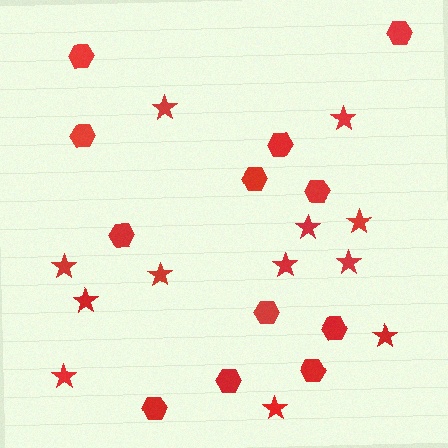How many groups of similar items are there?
There are 2 groups: one group of stars (12) and one group of hexagons (12).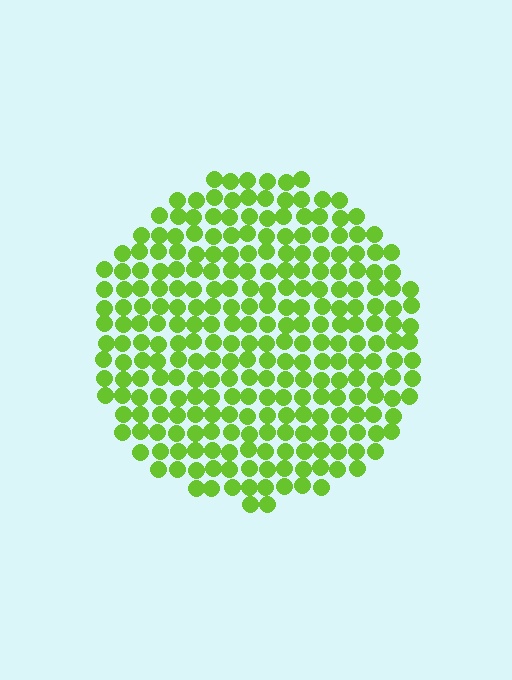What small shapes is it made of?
It is made of small circles.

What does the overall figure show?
The overall figure shows a circle.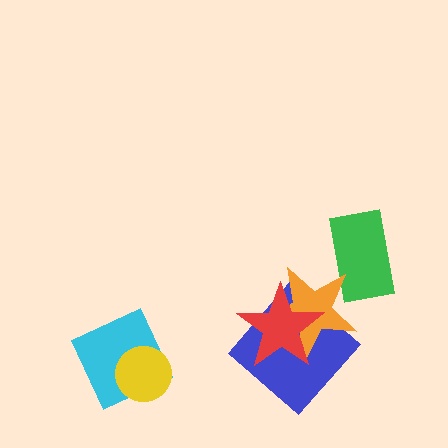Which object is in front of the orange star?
The red star is in front of the orange star.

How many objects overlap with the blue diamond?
2 objects overlap with the blue diamond.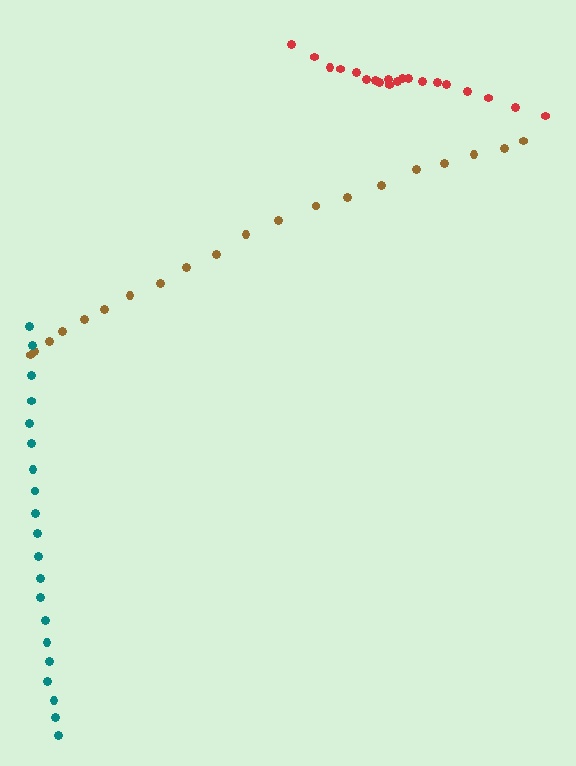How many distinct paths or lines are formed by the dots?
There are 3 distinct paths.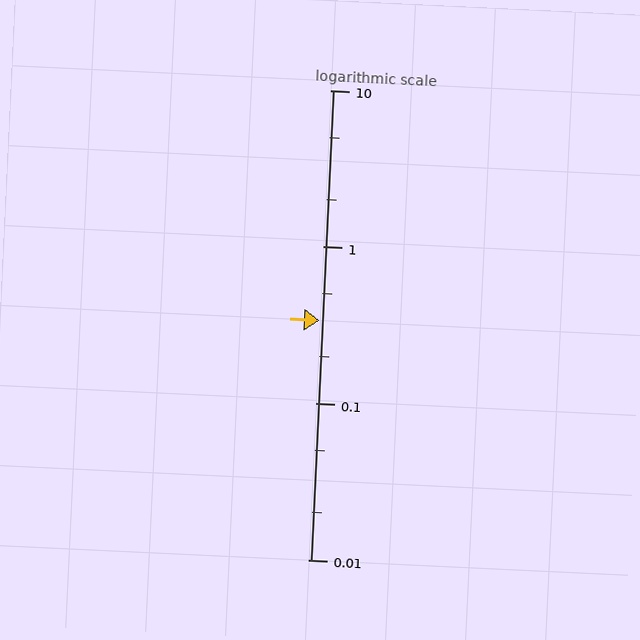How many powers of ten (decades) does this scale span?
The scale spans 3 decades, from 0.01 to 10.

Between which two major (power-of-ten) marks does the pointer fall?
The pointer is between 0.1 and 1.